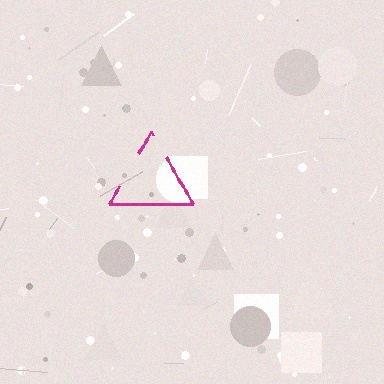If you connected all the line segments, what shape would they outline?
They would outline a triangle.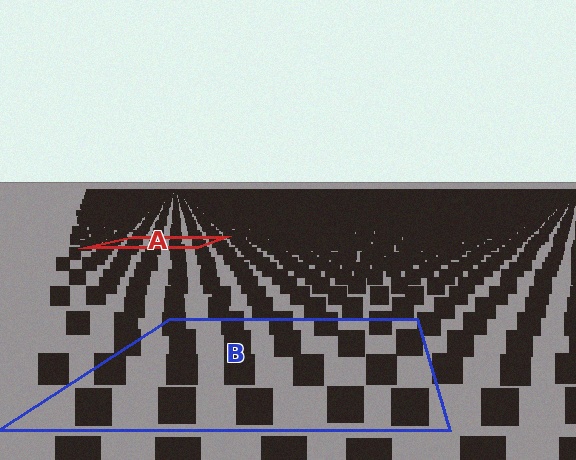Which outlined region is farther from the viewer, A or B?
Region A is farther from the viewer — the texture elements inside it appear smaller and more densely packed.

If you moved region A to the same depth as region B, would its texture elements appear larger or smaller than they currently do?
They would appear larger. At a closer depth, the same texture elements are projected at a bigger on-screen size.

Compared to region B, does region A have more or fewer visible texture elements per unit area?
Region A has more texture elements per unit area — they are packed more densely because it is farther away.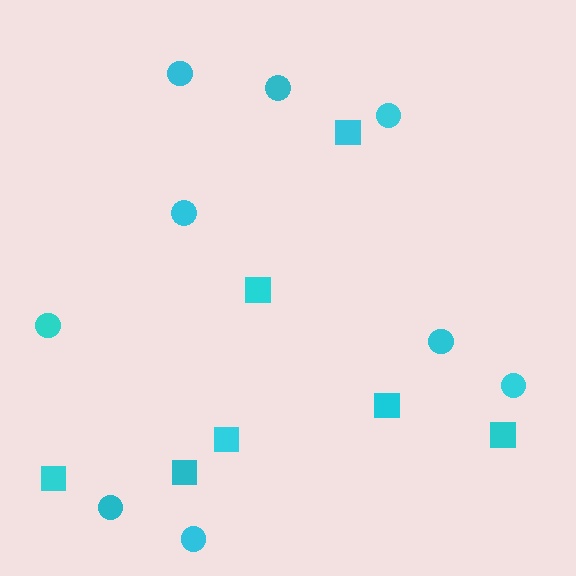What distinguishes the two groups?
There are 2 groups: one group of squares (7) and one group of circles (9).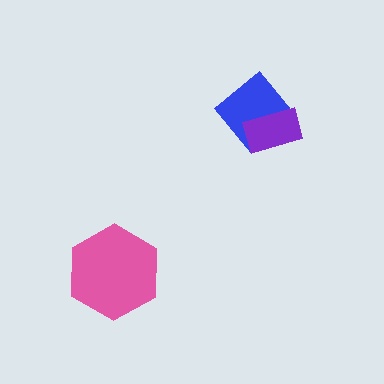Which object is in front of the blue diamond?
The purple rectangle is in front of the blue diamond.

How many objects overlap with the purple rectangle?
1 object overlaps with the purple rectangle.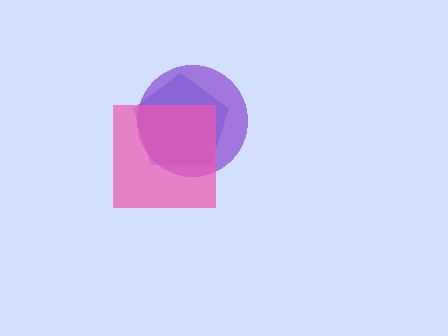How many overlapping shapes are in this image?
There are 3 overlapping shapes in the image.